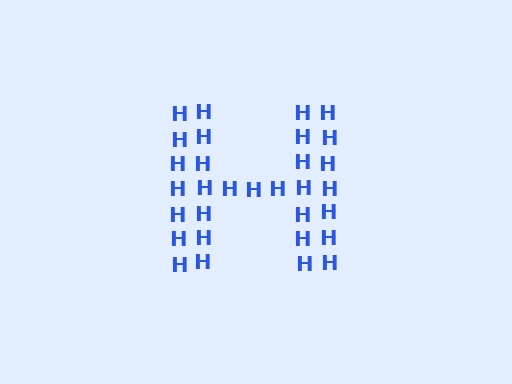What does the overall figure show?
The overall figure shows the letter H.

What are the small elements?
The small elements are letter H's.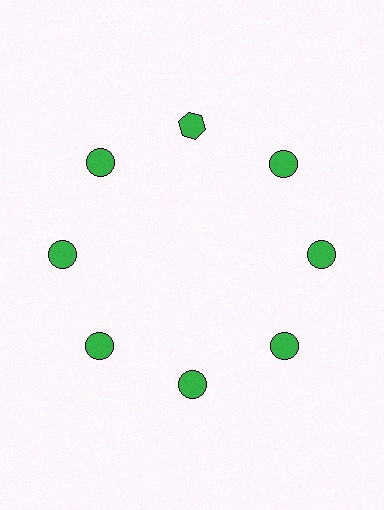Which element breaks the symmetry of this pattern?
The green hexagon at roughly the 12 o'clock position breaks the symmetry. All other shapes are green circles.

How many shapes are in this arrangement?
There are 8 shapes arranged in a ring pattern.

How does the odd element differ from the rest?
It has a different shape: hexagon instead of circle.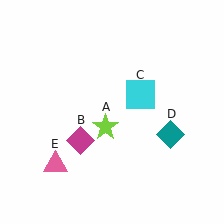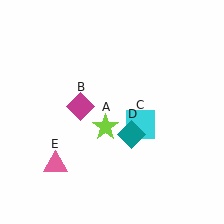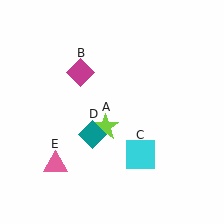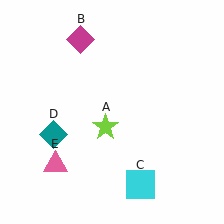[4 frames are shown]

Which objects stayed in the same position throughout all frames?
Lime star (object A) and pink triangle (object E) remained stationary.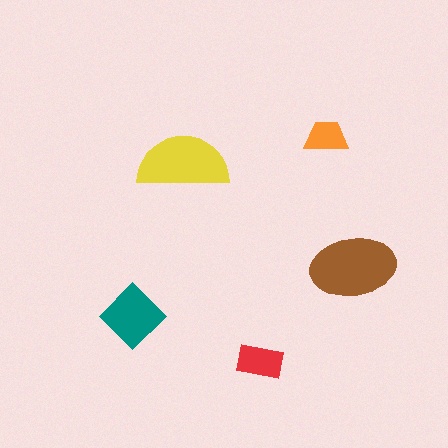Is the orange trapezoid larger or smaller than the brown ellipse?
Smaller.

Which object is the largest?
The brown ellipse.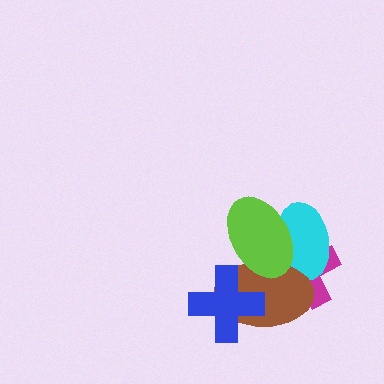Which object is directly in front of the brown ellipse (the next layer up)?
The blue cross is directly in front of the brown ellipse.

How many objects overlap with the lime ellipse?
3 objects overlap with the lime ellipse.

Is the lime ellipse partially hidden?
No, no other shape covers it.